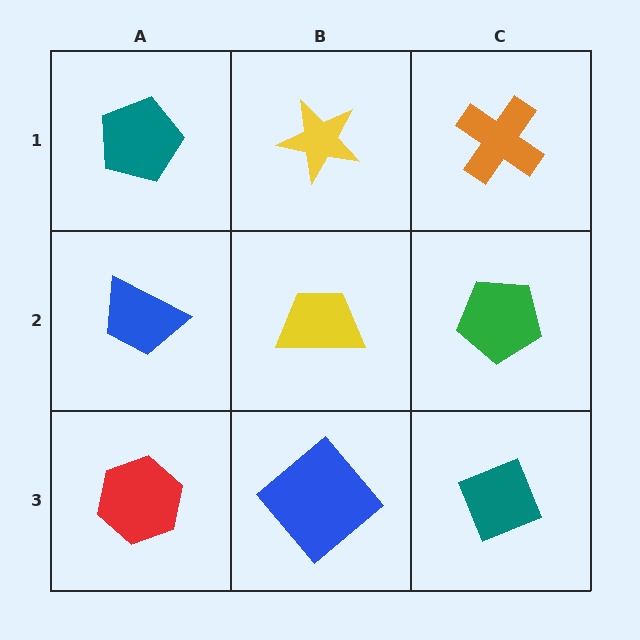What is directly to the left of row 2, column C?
A yellow trapezoid.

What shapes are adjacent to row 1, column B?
A yellow trapezoid (row 2, column B), a teal pentagon (row 1, column A), an orange cross (row 1, column C).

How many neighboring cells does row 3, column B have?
3.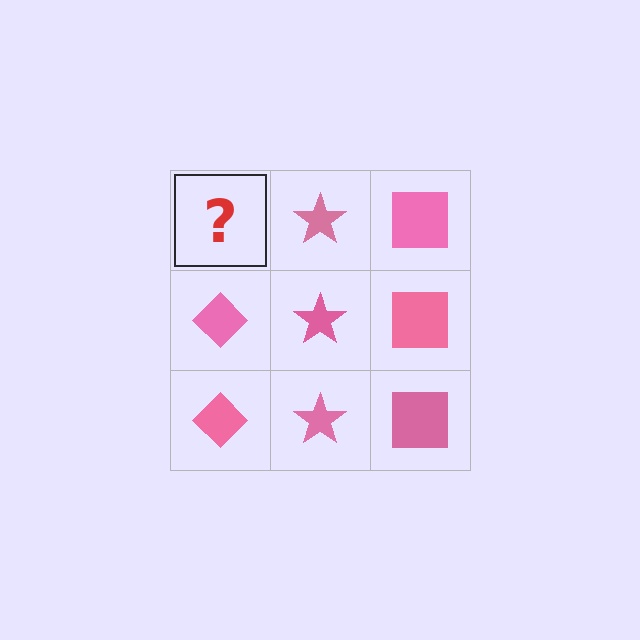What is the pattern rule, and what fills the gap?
The rule is that each column has a consistent shape. The gap should be filled with a pink diamond.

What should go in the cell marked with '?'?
The missing cell should contain a pink diamond.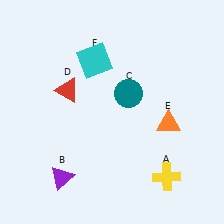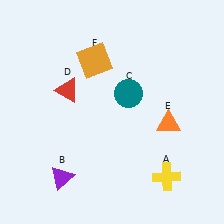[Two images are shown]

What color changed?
The square (F) changed from cyan in Image 1 to orange in Image 2.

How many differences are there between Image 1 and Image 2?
There is 1 difference between the two images.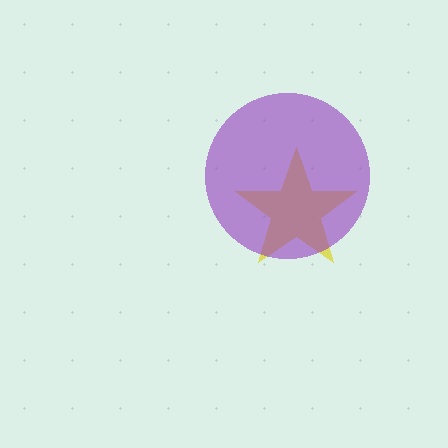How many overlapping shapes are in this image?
There are 2 overlapping shapes in the image.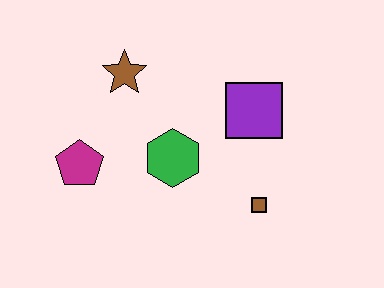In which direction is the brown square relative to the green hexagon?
The brown square is to the right of the green hexagon.